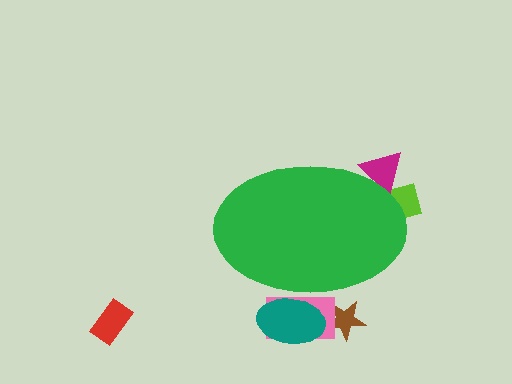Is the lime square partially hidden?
Yes, the lime square is partially hidden behind the green ellipse.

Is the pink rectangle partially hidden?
Yes, the pink rectangle is partially hidden behind the green ellipse.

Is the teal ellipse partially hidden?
Yes, the teal ellipse is partially hidden behind the green ellipse.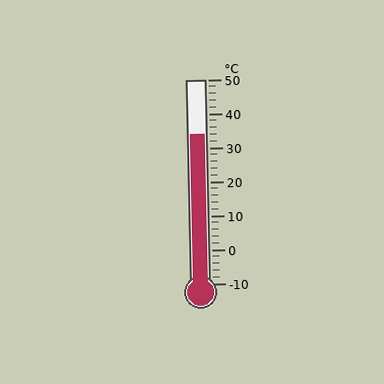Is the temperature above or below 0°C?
The temperature is above 0°C.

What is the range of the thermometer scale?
The thermometer scale ranges from -10°C to 50°C.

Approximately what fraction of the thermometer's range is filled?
The thermometer is filled to approximately 75% of its range.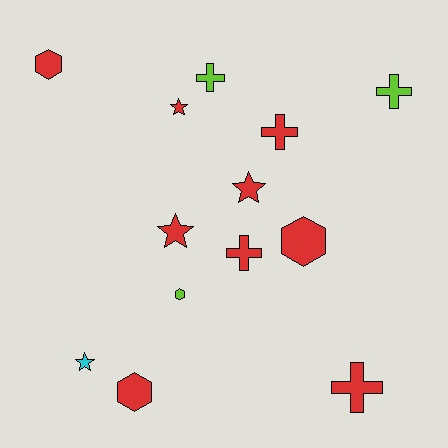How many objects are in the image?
There are 13 objects.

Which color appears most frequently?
Red, with 9 objects.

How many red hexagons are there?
There are 3 red hexagons.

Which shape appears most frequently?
Cross, with 5 objects.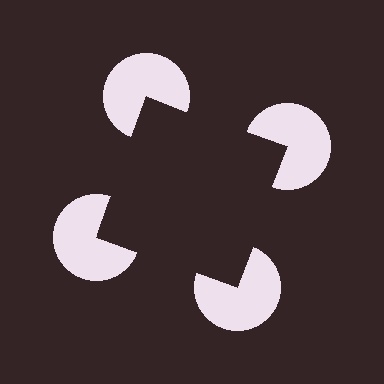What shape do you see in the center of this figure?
An illusory square — its edges are inferred from the aligned wedge cuts in the pac-man discs, not physically drawn.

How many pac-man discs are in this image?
There are 4 — one at each vertex of the illusory square.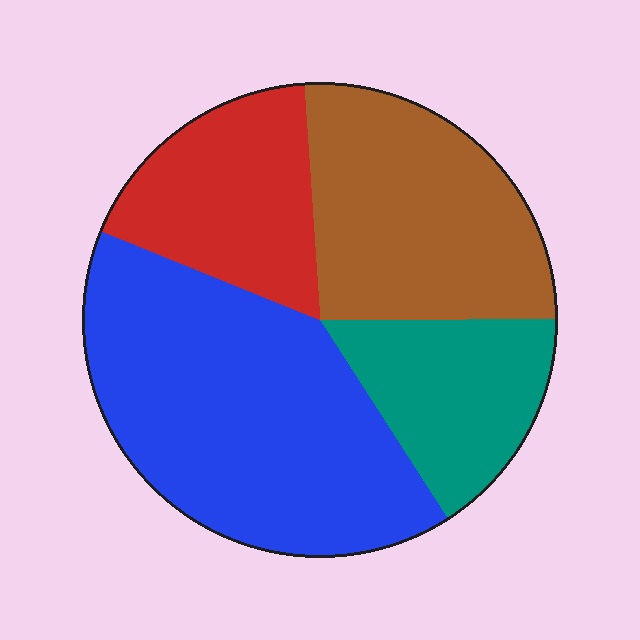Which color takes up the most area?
Blue, at roughly 40%.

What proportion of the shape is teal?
Teal covers about 15% of the shape.